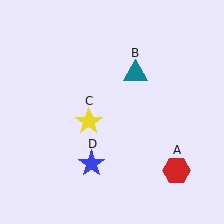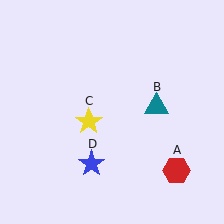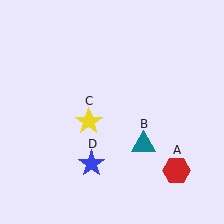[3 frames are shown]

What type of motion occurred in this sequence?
The teal triangle (object B) rotated clockwise around the center of the scene.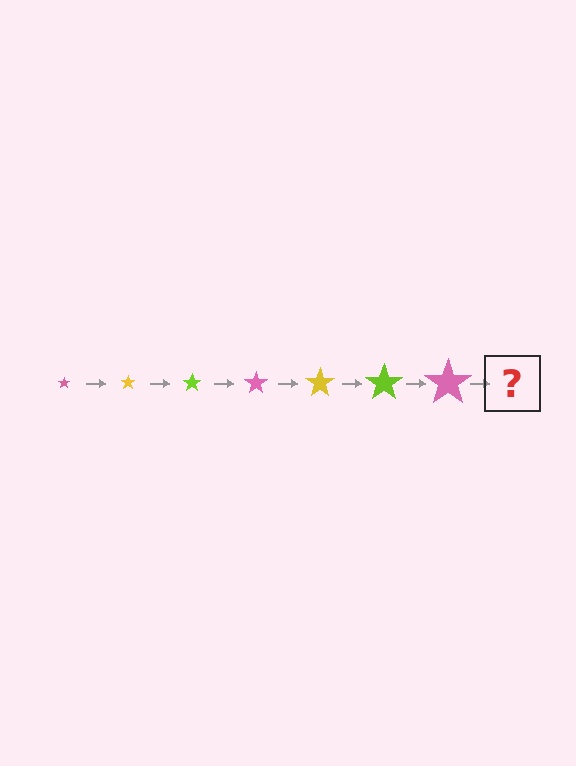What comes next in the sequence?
The next element should be a yellow star, larger than the previous one.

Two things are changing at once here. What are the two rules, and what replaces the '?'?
The two rules are that the star grows larger each step and the color cycles through pink, yellow, and lime. The '?' should be a yellow star, larger than the previous one.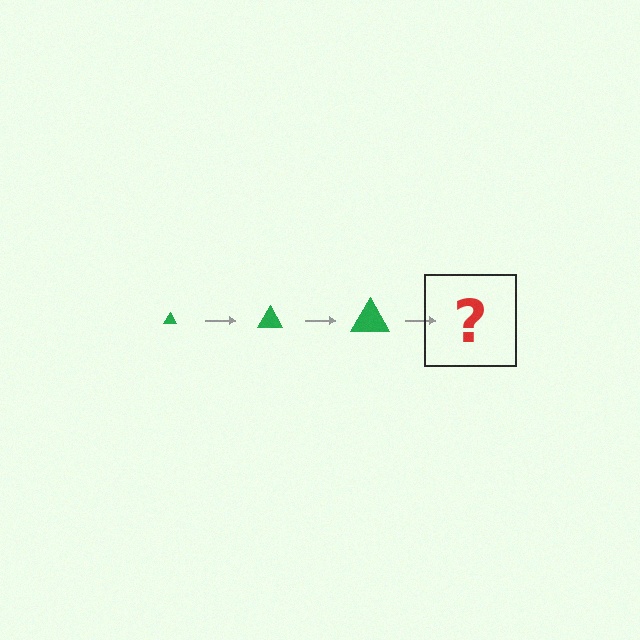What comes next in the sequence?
The next element should be a green triangle, larger than the previous one.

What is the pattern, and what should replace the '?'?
The pattern is that the triangle gets progressively larger each step. The '?' should be a green triangle, larger than the previous one.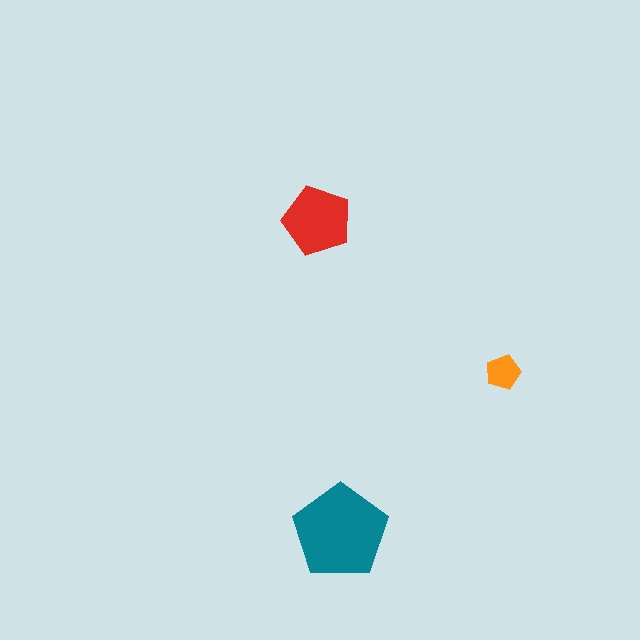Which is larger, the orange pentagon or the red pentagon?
The red one.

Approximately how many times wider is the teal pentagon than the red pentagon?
About 1.5 times wider.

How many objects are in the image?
There are 3 objects in the image.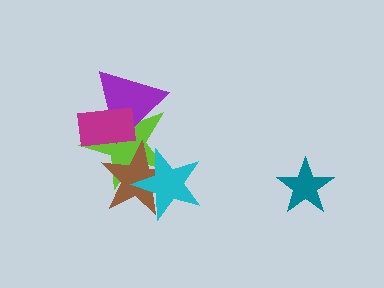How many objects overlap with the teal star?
0 objects overlap with the teal star.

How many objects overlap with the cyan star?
2 objects overlap with the cyan star.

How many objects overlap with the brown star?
2 objects overlap with the brown star.